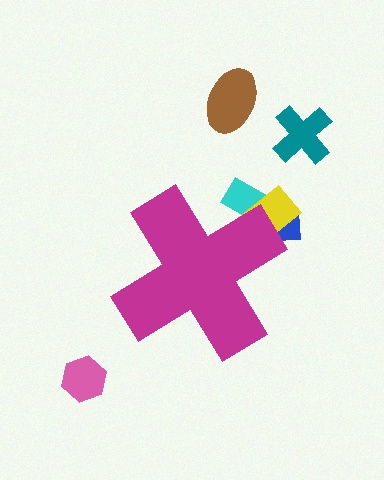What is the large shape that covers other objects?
A magenta cross.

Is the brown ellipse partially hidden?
No, the brown ellipse is fully visible.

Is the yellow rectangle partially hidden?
Yes, the yellow rectangle is partially hidden behind the magenta cross.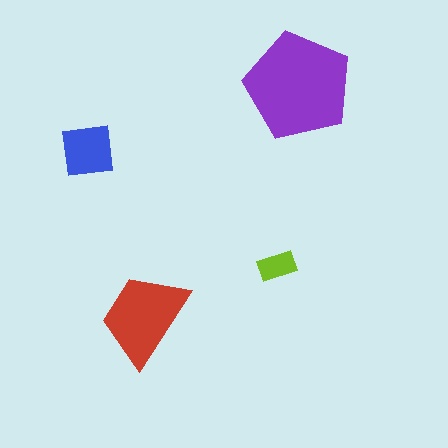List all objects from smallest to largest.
The lime rectangle, the blue square, the red trapezoid, the purple pentagon.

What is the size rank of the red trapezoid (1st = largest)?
2nd.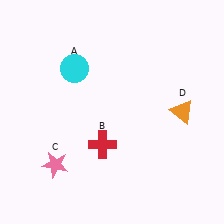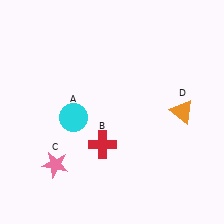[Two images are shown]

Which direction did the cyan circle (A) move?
The cyan circle (A) moved down.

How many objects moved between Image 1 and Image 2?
1 object moved between the two images.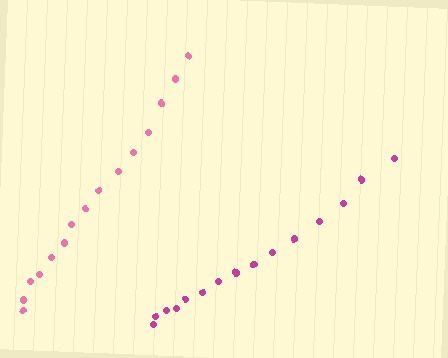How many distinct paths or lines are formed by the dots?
There are 2 distinct paths.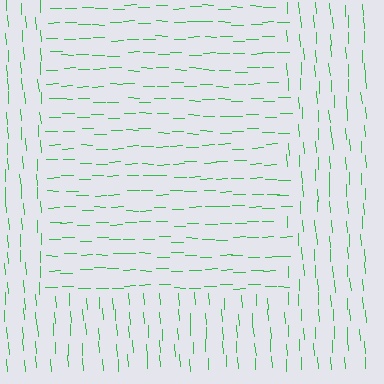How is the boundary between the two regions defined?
The boundary is defined purely by a change in line orientation (approximately 87 degrees difference). All lines are the same color and thickness.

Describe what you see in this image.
The image is filled with small green line segments. A rectangle region in the image has lines oriented differently from the surrounding lines, creating a visible texture boundary.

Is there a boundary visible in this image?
Yes, there is a texture boundary formed by a change in line orientation.